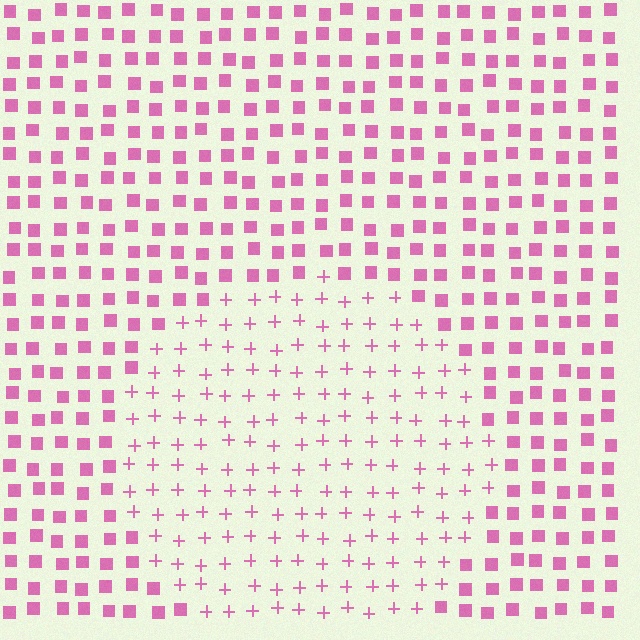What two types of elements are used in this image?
The image uses plus signs inside the circle region and squares outside it.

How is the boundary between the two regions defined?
The boundary is defined by a change in element shape: plus signs inside vs. squares outside. All elements share the same color and spacing.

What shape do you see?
I see a circle.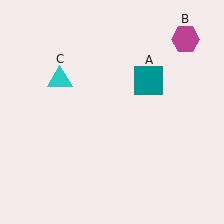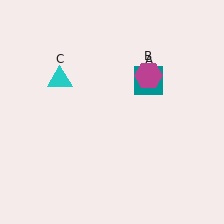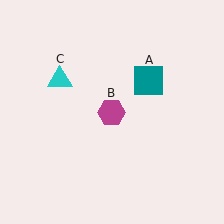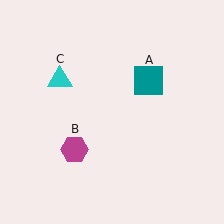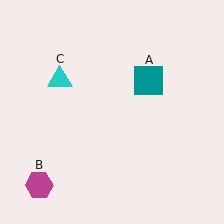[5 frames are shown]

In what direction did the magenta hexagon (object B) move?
The magenta hexagon (object B) moved down and to the left.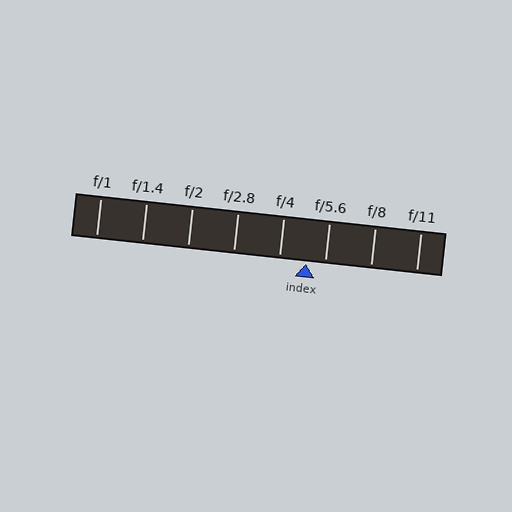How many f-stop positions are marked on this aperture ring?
There are 8 f-stop positions marked.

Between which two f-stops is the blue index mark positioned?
The index mark is between f/4 and f/5.6.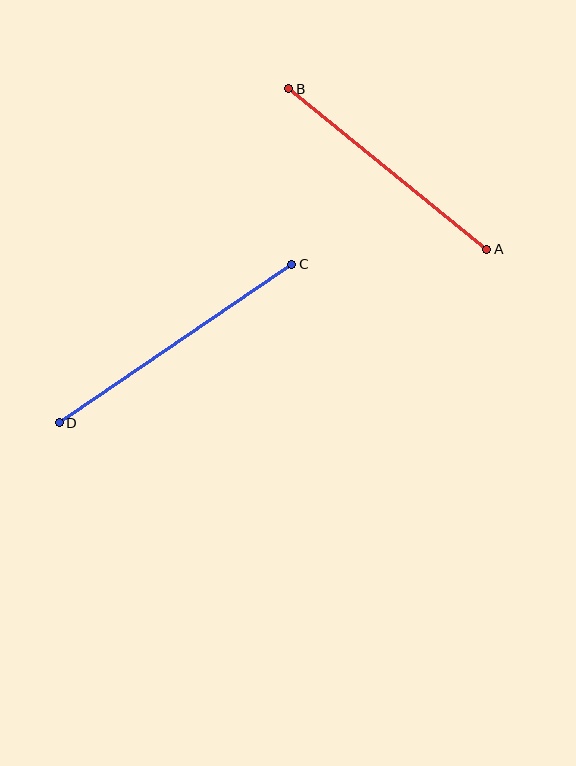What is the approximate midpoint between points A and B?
The midpoint is at approximately (388, 169) pixels.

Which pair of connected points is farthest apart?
Points C and D are farthest apart.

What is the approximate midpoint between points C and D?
The midpoint is at approximately (175, 343) pixels.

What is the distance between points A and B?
The distance is approximately 255 pixels.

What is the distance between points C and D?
The distance is approximately 281 pixels.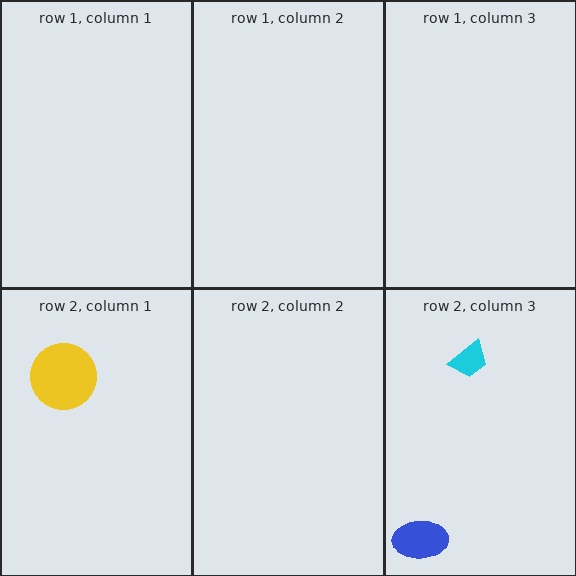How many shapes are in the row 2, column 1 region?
1.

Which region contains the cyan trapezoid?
The row 2, column 3 region.